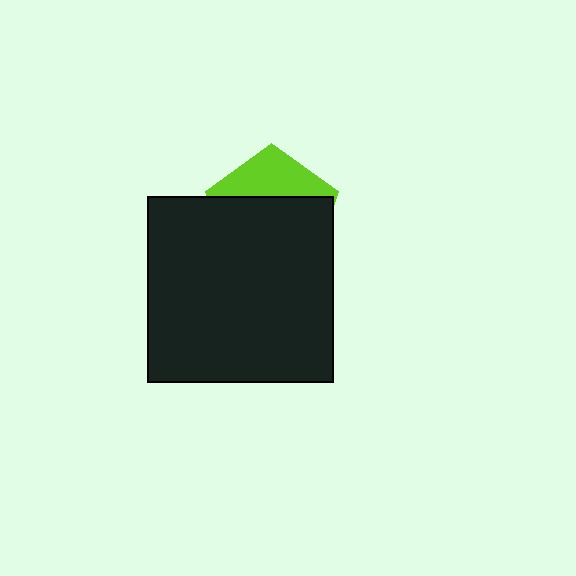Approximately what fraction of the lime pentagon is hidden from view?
Roughly 68% of the lime pentagon is hidden behind the black square.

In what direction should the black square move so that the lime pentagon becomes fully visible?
The black square should move down. That is the shortest direction to clear the overlap and leave the lime pentagon fully visible.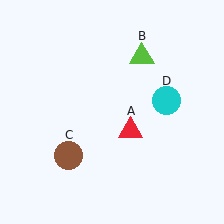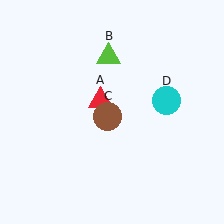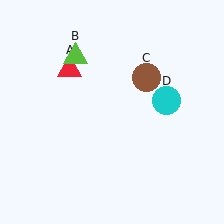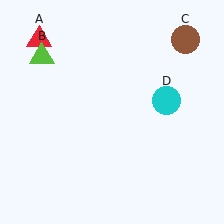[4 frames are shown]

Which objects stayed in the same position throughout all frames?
Cyan circle (object D) remained stationary.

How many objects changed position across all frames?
3 objects changed position: red triangle (object A), lime triangle (object B), brown circle (object C).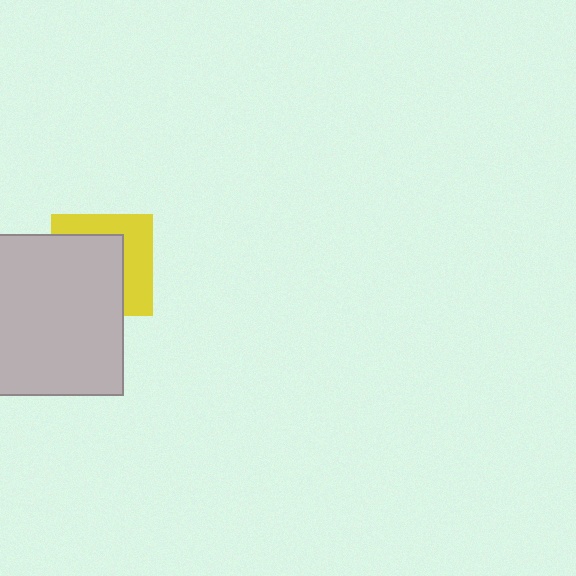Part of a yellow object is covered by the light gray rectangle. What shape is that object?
It is a square.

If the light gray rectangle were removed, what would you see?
You would see the complete yellow square.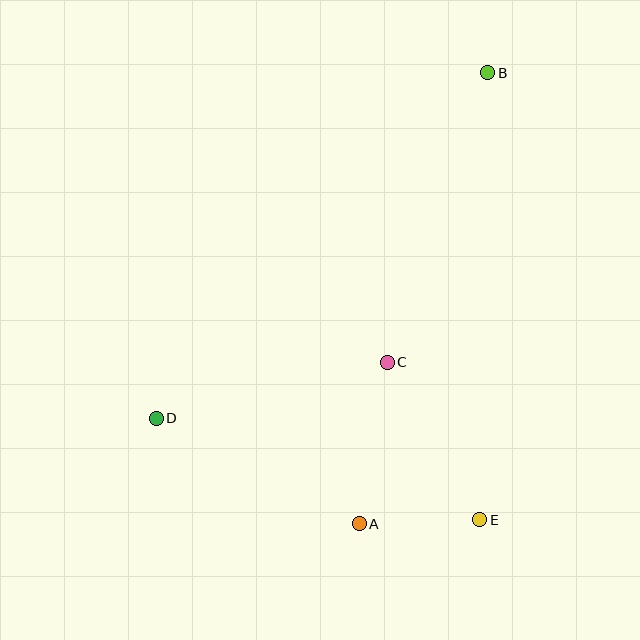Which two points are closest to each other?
Points A and E are closest to each other.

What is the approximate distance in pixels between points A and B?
The distance between A and B is approximately 469 pixels.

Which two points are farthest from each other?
Points B and D are farthest from each other.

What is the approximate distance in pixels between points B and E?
The distance between B and E is approximately 447 pixels.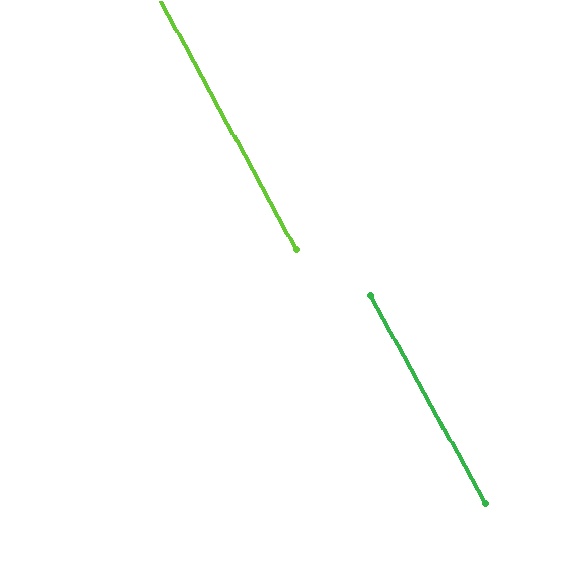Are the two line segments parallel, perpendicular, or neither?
Parallel — their directions differ by only 0.5°.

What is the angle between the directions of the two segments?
Approximately 1 degree.